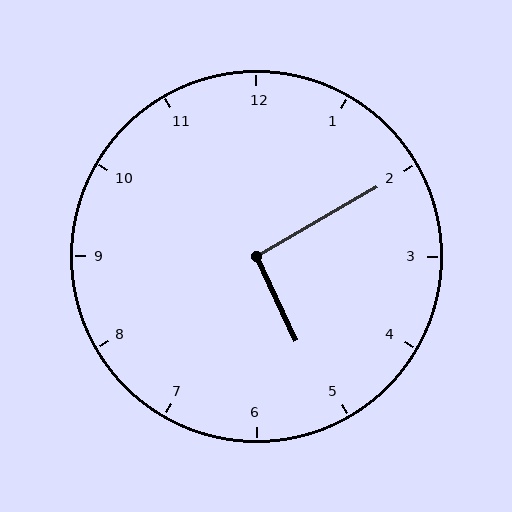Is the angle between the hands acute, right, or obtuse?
It is right.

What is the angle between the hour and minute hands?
Approximately 95 degrees.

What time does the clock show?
5:10.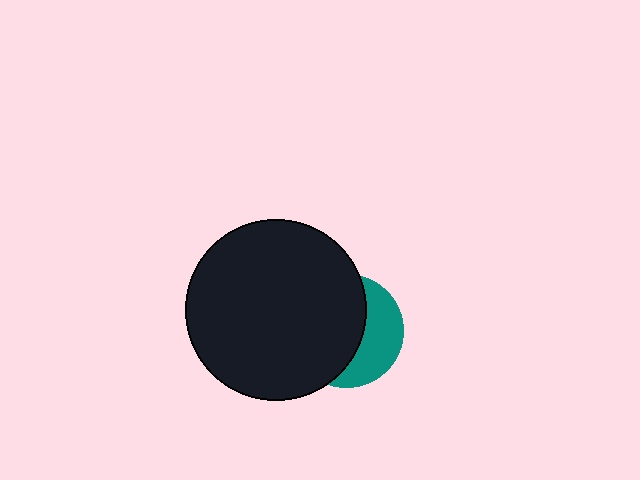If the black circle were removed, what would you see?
You would see the complete teal circle.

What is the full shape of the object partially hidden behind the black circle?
The partially hidden object is a teal circle.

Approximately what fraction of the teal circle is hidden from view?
Roughly 62% of the teal circle is hidden behind the black circle.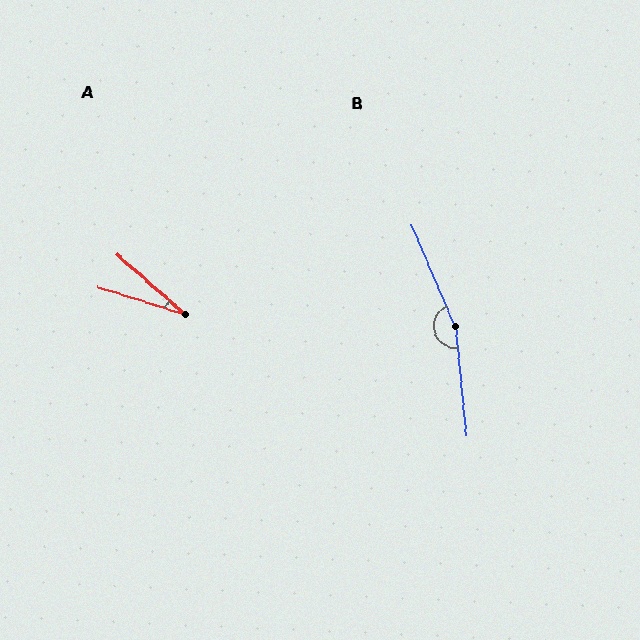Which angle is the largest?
B, at approximately 163 degrees.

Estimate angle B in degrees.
Approximately 163 degrees.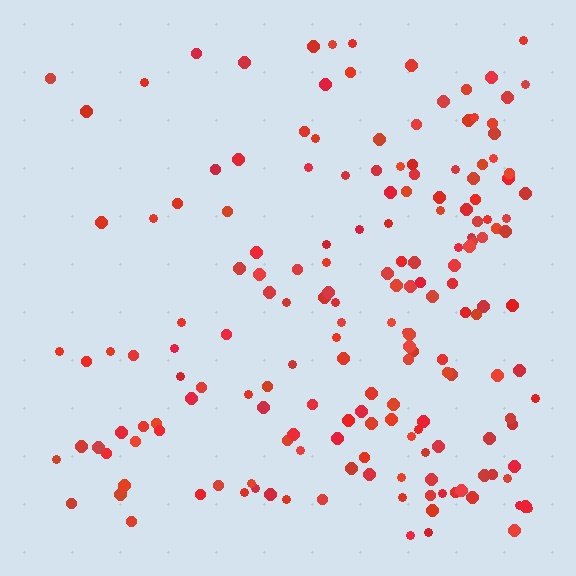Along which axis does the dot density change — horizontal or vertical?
Horizontal.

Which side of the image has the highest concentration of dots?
The right.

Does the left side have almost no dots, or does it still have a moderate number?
Still a moderate number, just noticeably fewer than the right.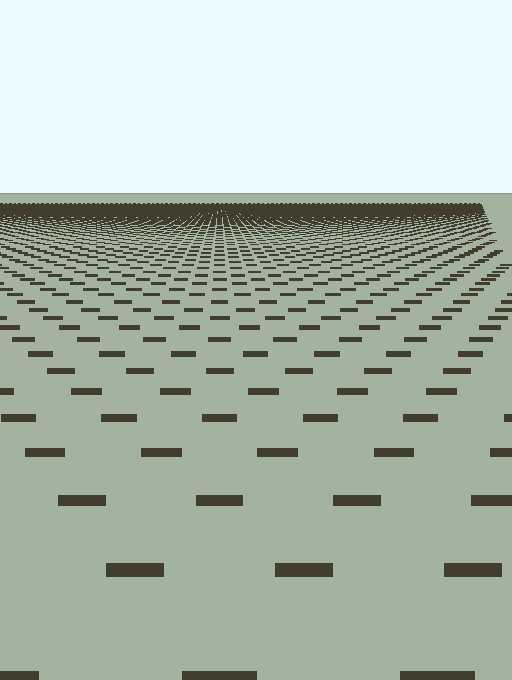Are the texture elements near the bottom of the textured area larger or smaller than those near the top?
Larger. Near the bottom, elements are closer to the viewer and appear at a bigger on-screen size.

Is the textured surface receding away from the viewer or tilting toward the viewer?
The surface is receding away from the viewer. Texture elements get smaller and denser toward the top.